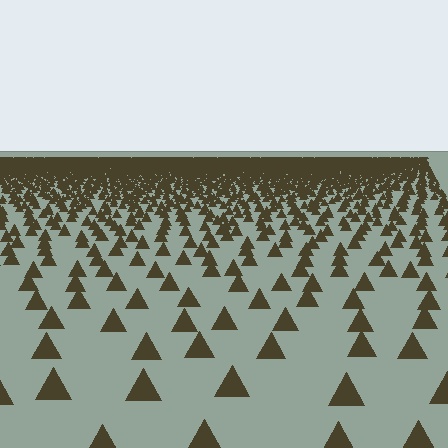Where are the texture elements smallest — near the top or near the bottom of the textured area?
Near the top.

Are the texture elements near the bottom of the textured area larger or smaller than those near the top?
Larger. Near the bottom, elements are closer to the viewer and appear at a bigger on-screen size.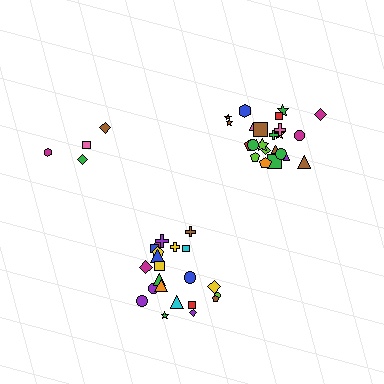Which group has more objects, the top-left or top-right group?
The top-right group.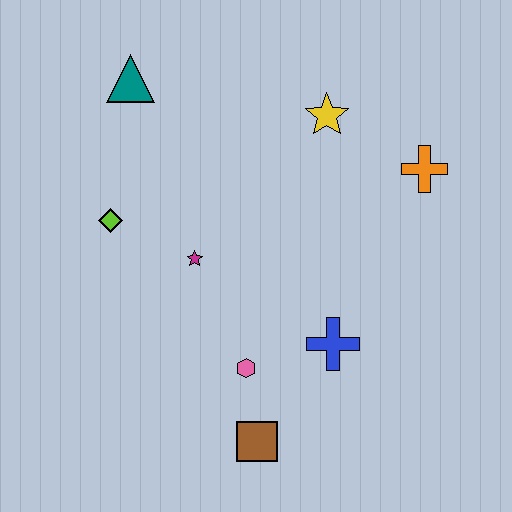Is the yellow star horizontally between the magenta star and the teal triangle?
No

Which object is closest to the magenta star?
The lime diamond is closest to the magenta star.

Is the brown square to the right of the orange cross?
No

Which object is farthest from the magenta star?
The orange cross is farthest from the magenta star.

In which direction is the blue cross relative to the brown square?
The blue cross is above the brown square.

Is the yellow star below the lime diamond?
No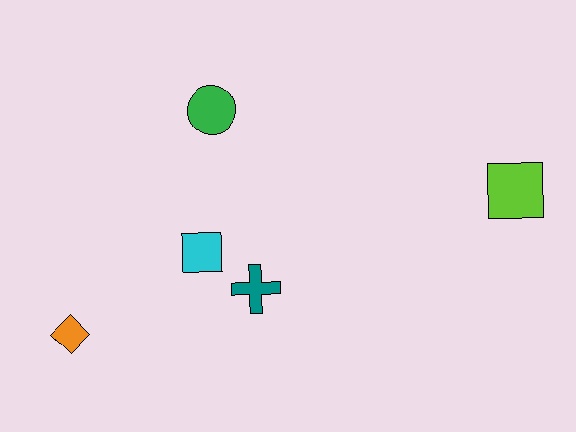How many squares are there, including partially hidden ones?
There are 2 squares.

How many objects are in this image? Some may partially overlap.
There are 5 objects.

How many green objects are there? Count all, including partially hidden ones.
There is 1 green object.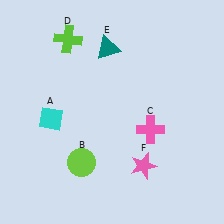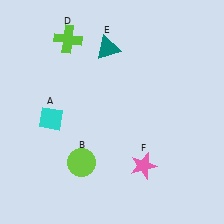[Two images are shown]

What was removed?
The pink cross (C) was removed in Image 2.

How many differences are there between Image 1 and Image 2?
There is 1 difference between the two images.